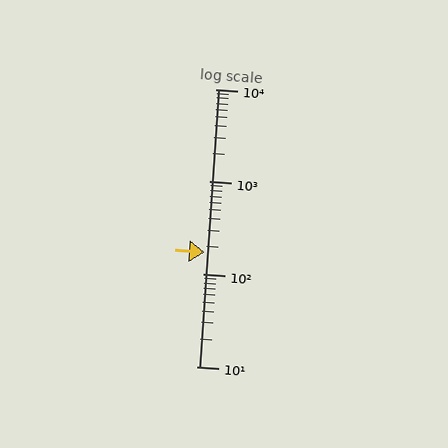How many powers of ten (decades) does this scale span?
The scale spans 3 decades, from 10 to 10000.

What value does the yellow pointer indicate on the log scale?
The pointer indicates approximately 170.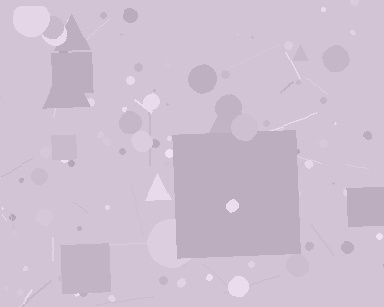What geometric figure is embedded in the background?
A square is embedded in the background.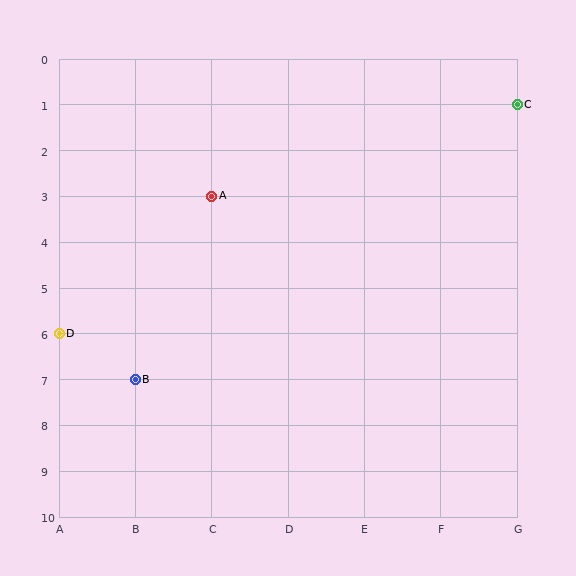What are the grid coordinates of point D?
Point D is at grid coordinates (A, 6).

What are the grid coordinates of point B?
Point B is at grid coordinates (B, 7).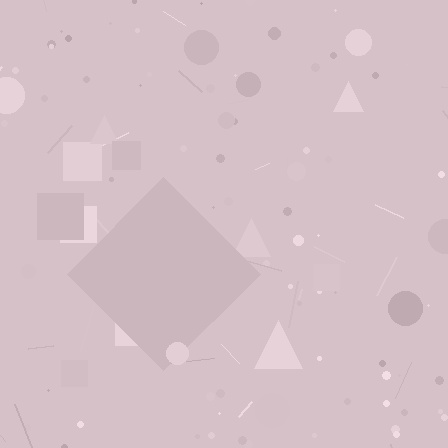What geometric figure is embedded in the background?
A diamond is embedded in the background.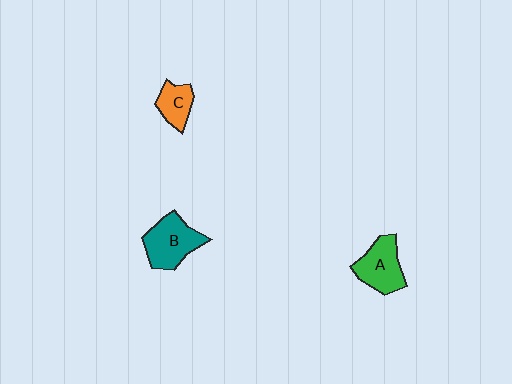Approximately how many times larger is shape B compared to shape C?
Approximately 1.7 times.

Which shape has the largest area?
Shape B (teal).